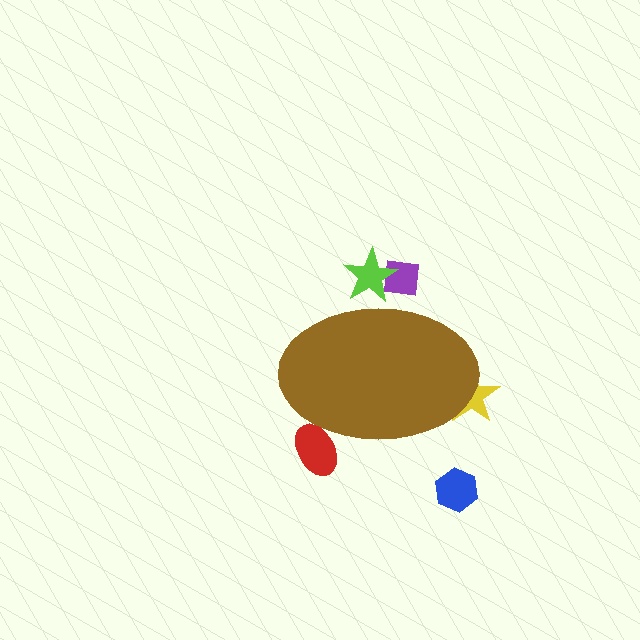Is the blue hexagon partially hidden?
No, the blue hexagon is fully visible.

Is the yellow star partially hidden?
Yes, the yellow star is partially hidden behind the brown ellipse.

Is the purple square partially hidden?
Yes, the purple square is partially hidden behind the brown ellipse.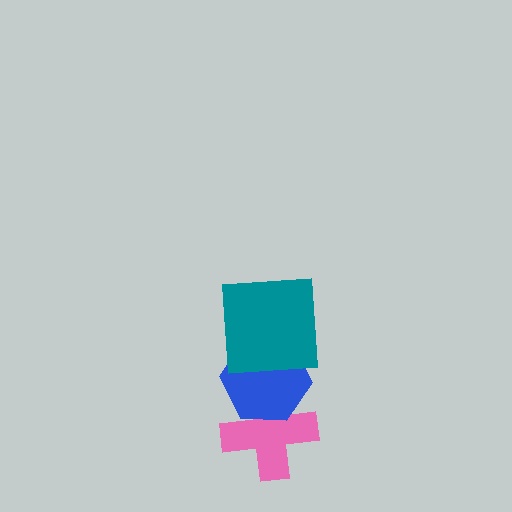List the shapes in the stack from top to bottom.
From top to bottom: the teal square, the blue hexagon, the pink cross.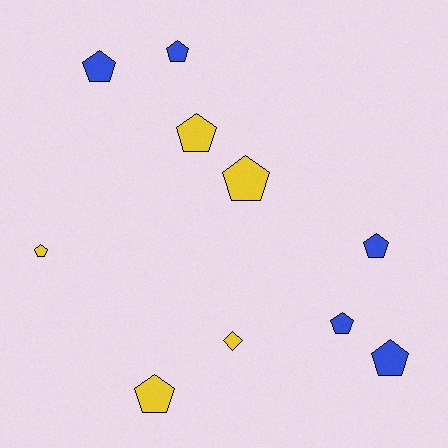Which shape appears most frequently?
Pentagon, with 9 objects.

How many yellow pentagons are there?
There are 4 yellow pentagons.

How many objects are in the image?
There are 10 objects.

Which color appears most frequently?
Yellow, with 5 objects.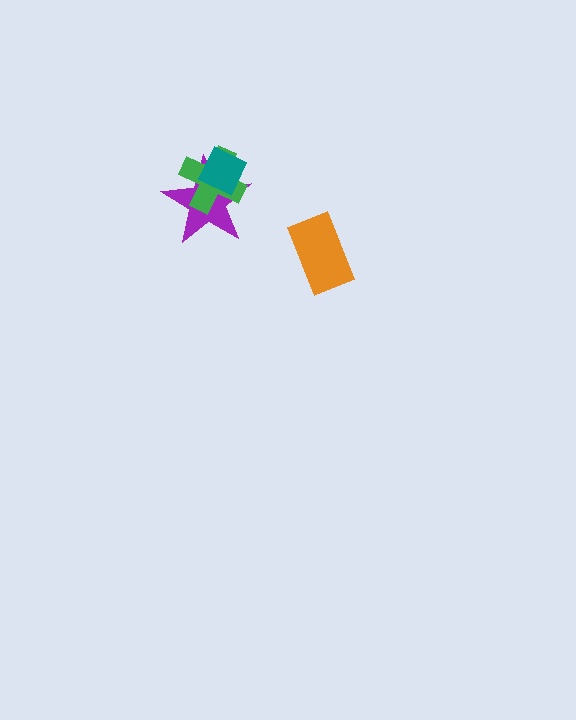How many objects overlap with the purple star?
2 objects overlap with the purple star.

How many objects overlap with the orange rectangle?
0 objects overlap with the orange rectangle.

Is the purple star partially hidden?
Yes, it is partially covered by another shape.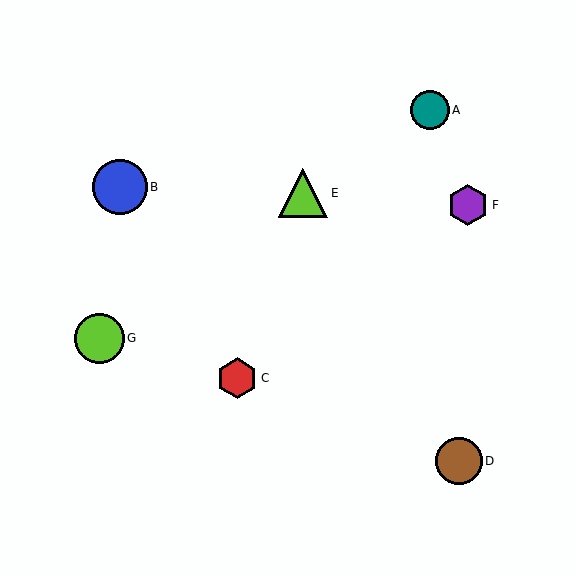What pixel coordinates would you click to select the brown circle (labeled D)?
Click at (459, 461) to select the brown circle D.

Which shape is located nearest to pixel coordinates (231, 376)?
The red hexagon (labeled C) at (237, 378) is nearest to that location.